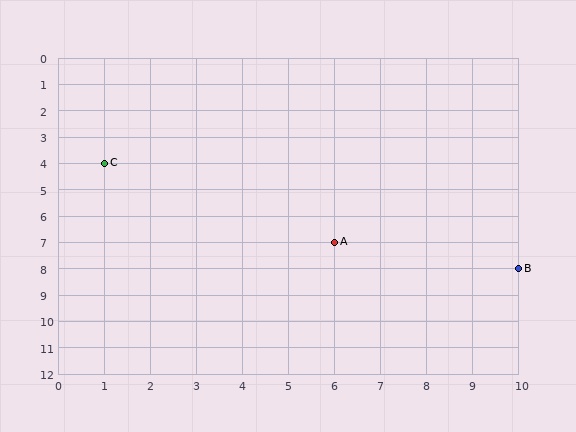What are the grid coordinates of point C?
Point C is at grid coordinates (1, 4).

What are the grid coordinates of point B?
Point B is at grid coordinates (10, 8).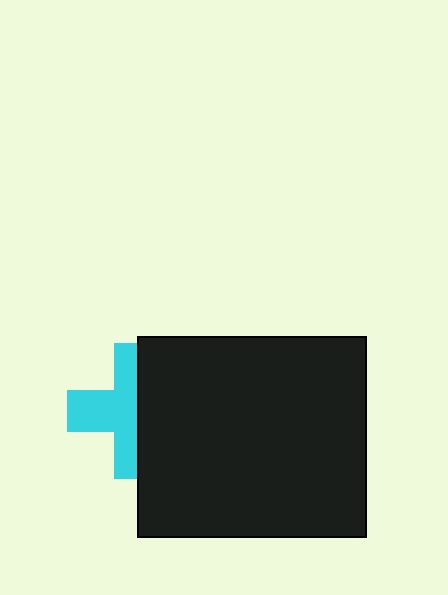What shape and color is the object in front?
The object in front is a black rectangle.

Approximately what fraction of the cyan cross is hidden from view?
Roughly 46% of the cyan cross is hidden behind the black rectangle.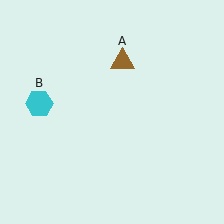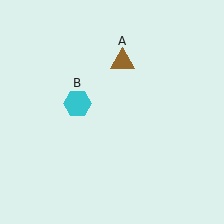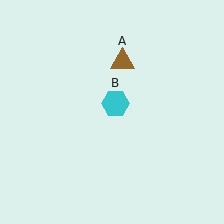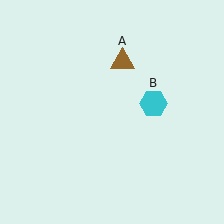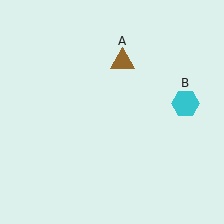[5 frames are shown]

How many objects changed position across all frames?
1 object changed position: cyan hexagon (object B).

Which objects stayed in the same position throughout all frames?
Brown triangle (object A) remained stationary.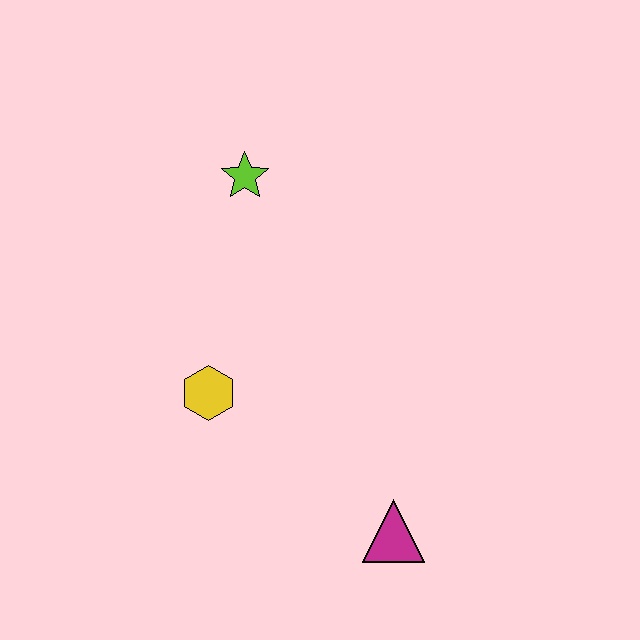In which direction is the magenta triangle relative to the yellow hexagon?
The magenta triangle is to the right of the yellow hexagon.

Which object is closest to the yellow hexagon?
The lime star is closest to the yellow hexagon.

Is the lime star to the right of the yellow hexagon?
Yes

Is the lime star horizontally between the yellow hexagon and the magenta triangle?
Yes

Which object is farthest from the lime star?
The magenta triangle is farthest from the lime star.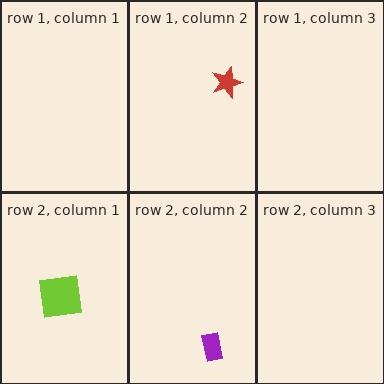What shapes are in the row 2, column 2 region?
The purple rectangle.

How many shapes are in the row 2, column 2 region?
1.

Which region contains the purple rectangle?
The row 2, column 2 region.